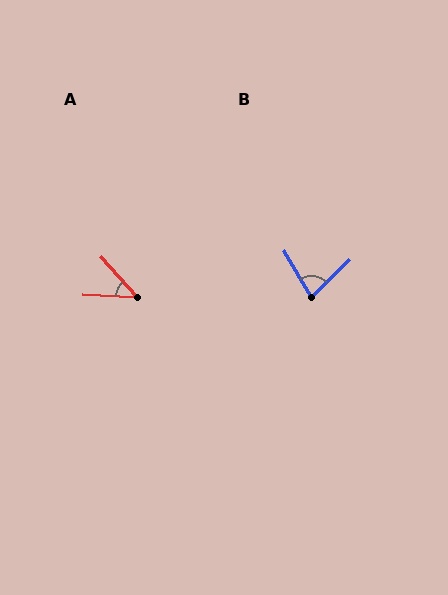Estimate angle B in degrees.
Approximately 76 degrees.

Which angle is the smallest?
A, at approximately 45 degrees.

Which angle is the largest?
B, at approximately 76 degrees.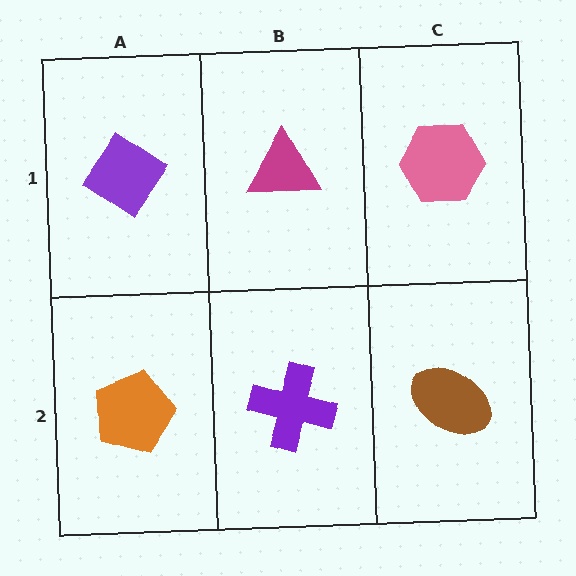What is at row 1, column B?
A magenta triangle.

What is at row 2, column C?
A brown ellipse.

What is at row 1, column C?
A pink hexagon.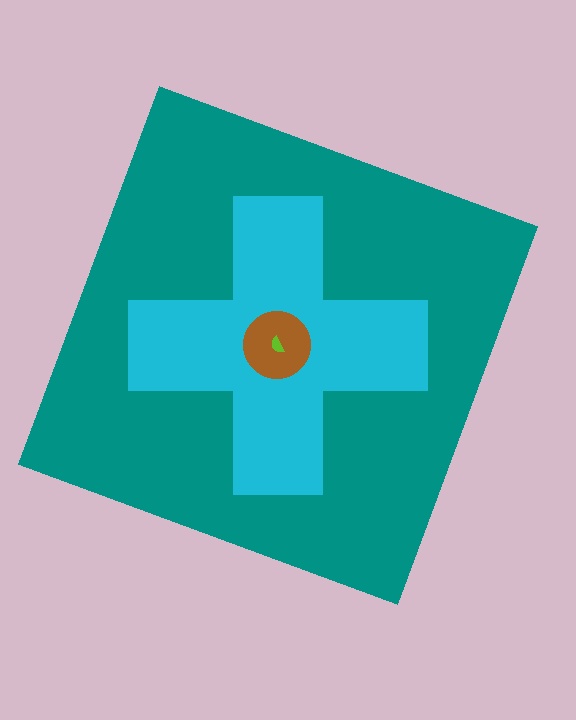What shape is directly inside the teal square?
The cyan cross.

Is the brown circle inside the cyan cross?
Yes.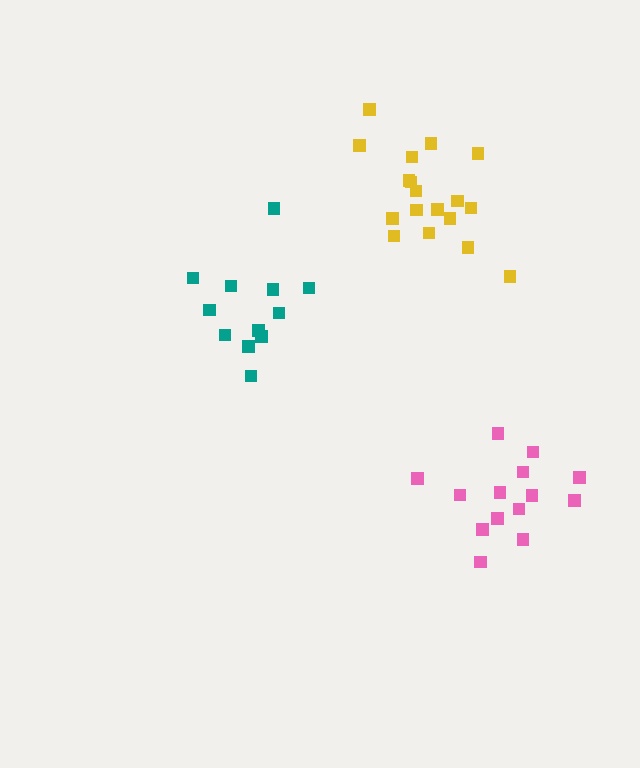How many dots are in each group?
Group 1: 14 dots, Group 2: 12 dots, Group 3: 18 dots (44 total).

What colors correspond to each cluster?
The clusters are colored: pink, teal, yellow.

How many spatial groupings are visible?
There are 3 spatial groupings.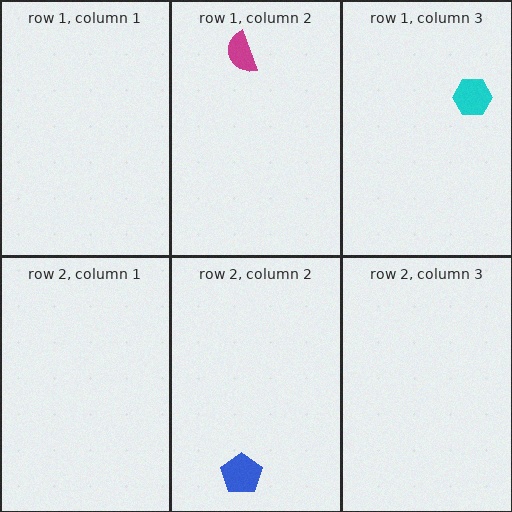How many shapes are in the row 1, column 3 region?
1.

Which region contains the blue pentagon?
The row 2, column 2 region.